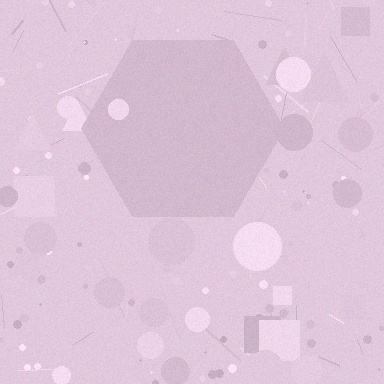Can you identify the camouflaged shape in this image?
The camouflaged shape is a hexagon.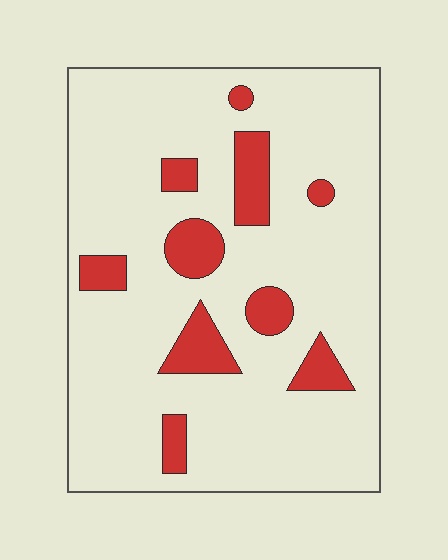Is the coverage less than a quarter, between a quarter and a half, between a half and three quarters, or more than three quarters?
Less than a quarter.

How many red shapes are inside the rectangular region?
10.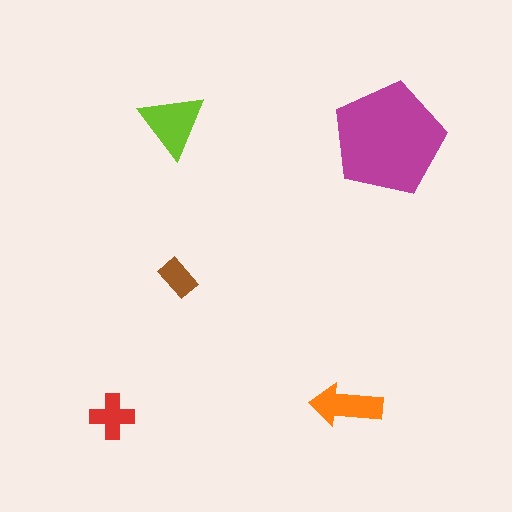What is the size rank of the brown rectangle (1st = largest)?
5th.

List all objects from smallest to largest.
The brown rectangle, the red cross, the orange arrow, the lime triangle, the magenta pentagon.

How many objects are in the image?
There are 5 objects in the image.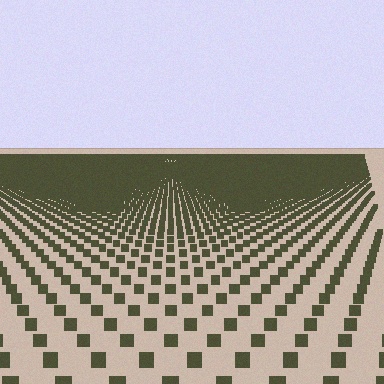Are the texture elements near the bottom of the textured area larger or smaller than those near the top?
Larger. Near the bottom, elements are closer to the viewer and appear at a bigger on-screen size.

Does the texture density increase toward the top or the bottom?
Density increases toward the top.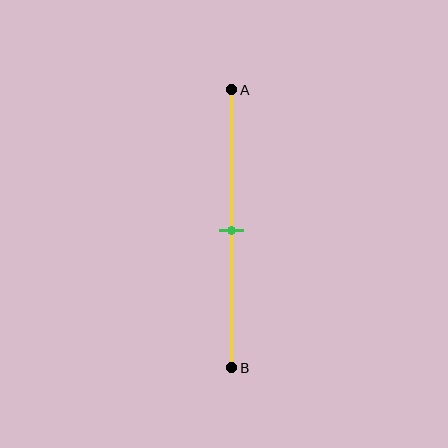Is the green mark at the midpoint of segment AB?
Yes, the mark is approximately at the midpoint.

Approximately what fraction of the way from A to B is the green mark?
The green mark is approximately 50% of the way from A to B.